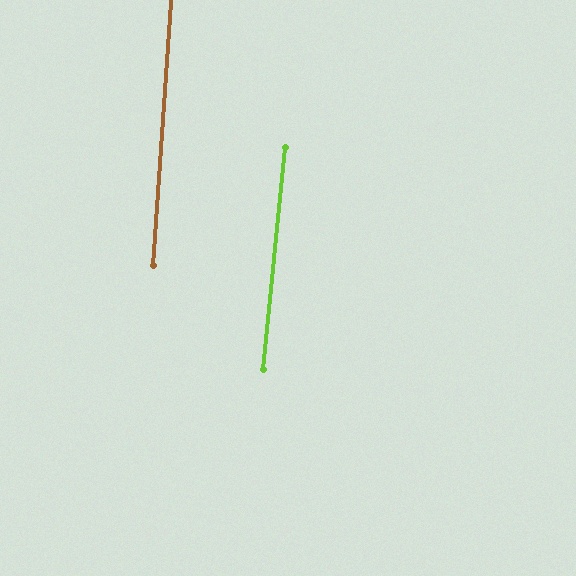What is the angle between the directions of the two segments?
Approximately 2 degrees.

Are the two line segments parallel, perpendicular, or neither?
Parallel — their directions differ by only 1.6°.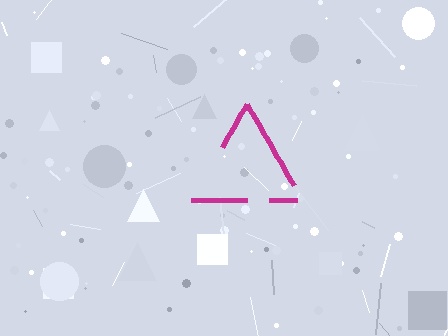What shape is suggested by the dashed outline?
The dashed outline suggests a triangle.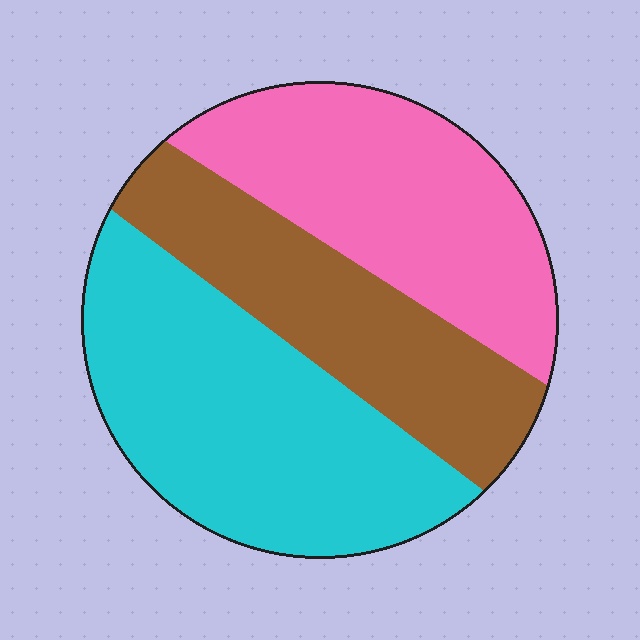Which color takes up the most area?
Cyan, at roughly 40%.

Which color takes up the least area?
Brown, at roughly 30%.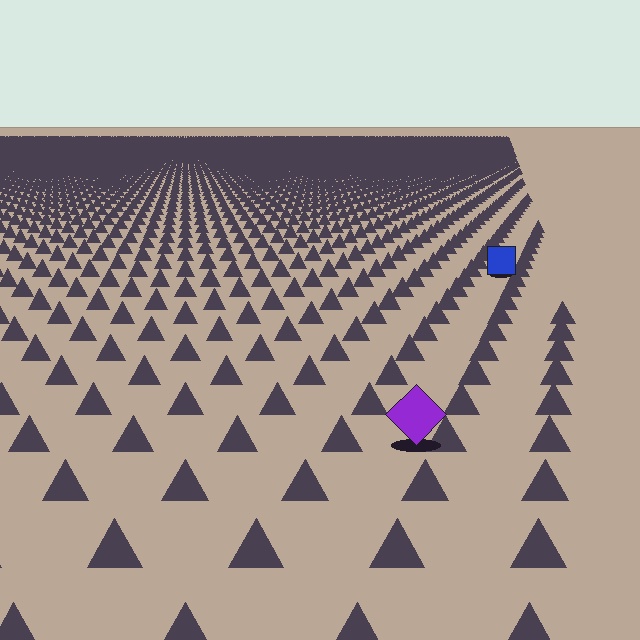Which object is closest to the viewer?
The purple diamond is closest. The texture marks near it are larger and more spread out.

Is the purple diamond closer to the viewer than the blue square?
Yes. The purple diamond is closer — you can tell from the texture gradient: the ground texture is coarser near it.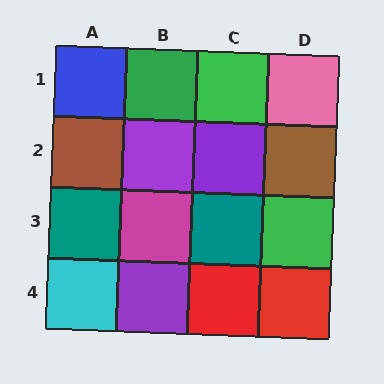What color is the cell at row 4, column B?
Purple.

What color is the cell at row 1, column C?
Green.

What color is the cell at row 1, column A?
Blue.